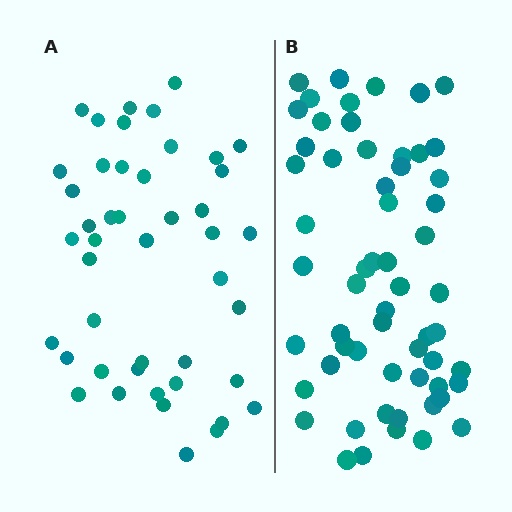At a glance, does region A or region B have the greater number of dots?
Region B (the right region) has more dots.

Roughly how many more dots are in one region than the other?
Region B has approximately 15 more dots than region A.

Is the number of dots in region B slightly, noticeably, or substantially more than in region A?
Region B has noticeably more, but not dramatically so. The ratio is roughly 1.3 to 1.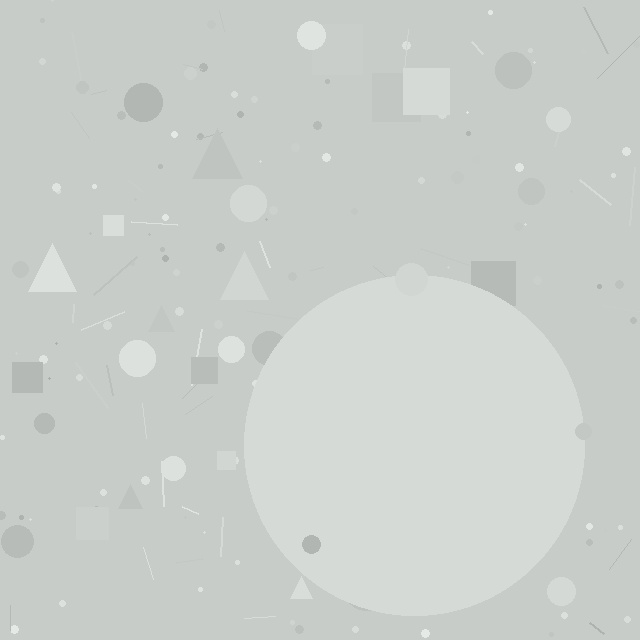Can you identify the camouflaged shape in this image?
The camouflaged shape is a circle.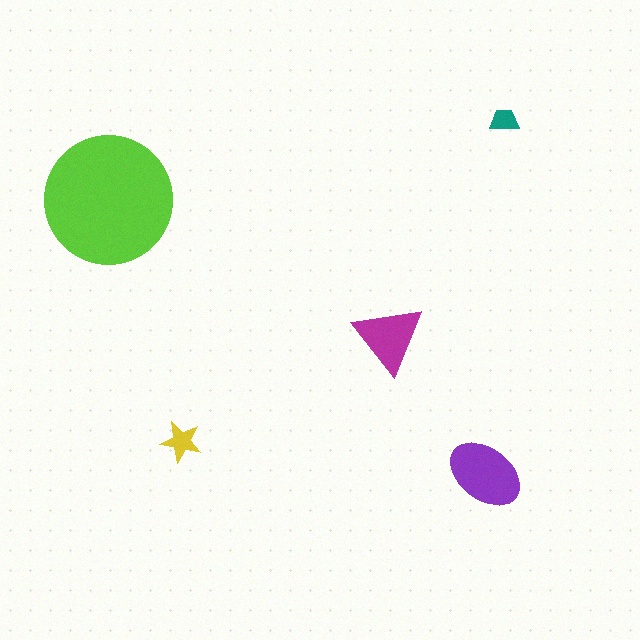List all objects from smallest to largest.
The teal trapezoid, the yellow star, the magenta triangle, the purple ellipse, the lime circle.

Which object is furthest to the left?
The lime circle is leftmost.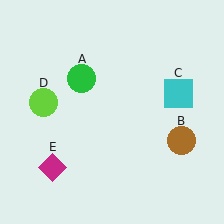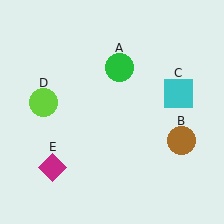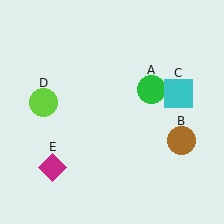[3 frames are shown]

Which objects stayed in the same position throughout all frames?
Brown circle (object B) and cyan square (object C) and lime circle (object D) and magenta diamond (object E) remained stationary.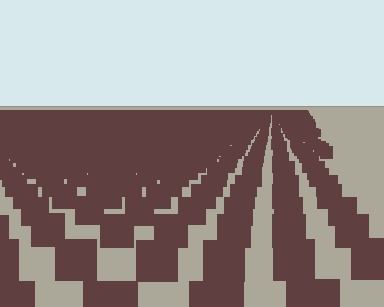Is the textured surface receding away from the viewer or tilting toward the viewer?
The surface is receding away from the viewer. Texture elements get smaller and denser toward the top.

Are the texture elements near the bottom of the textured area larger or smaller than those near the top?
Larger. Near the bottom, elements are closer to the viewer and appear at a bigger on-screen size.